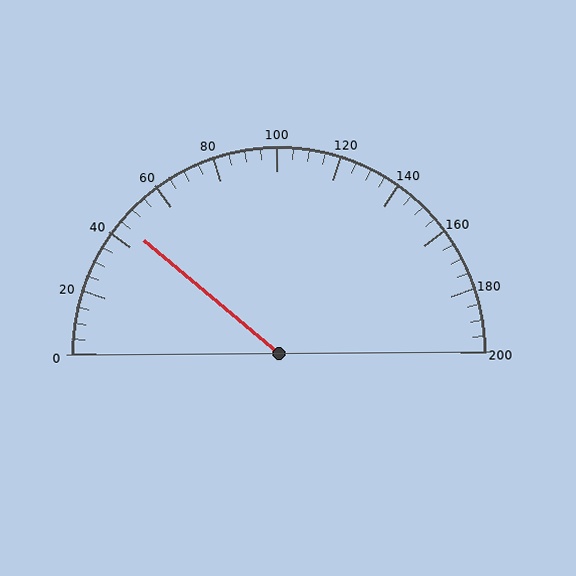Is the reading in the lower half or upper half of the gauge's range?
The reading is in the lower half of the range (0 to 200).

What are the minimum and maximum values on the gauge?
The gauge ranges from 0 to 200.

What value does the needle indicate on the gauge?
The needle indicates approximately 45.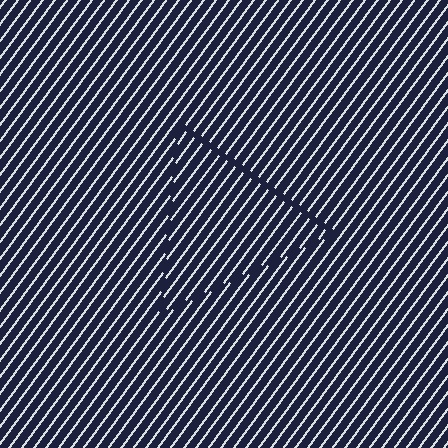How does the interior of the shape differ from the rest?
The interior of the shape contains the same grating, shifted by half a period — the contour is defined by the phase discontinuity where line-ends from the inner and outer gratings abut.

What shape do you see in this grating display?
An illusory triangle. The interior of the shape contains the same grating, shifted by half a period — the contour is defined by the phase discontinuity where line-ends from the inner and outer gratings abut.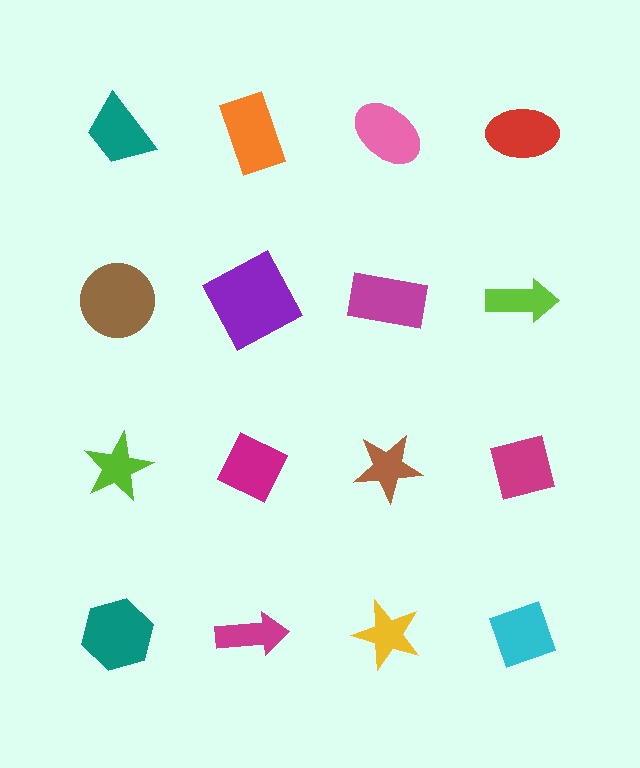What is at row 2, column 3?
A magenta rectangle.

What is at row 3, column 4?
A magenta diamond.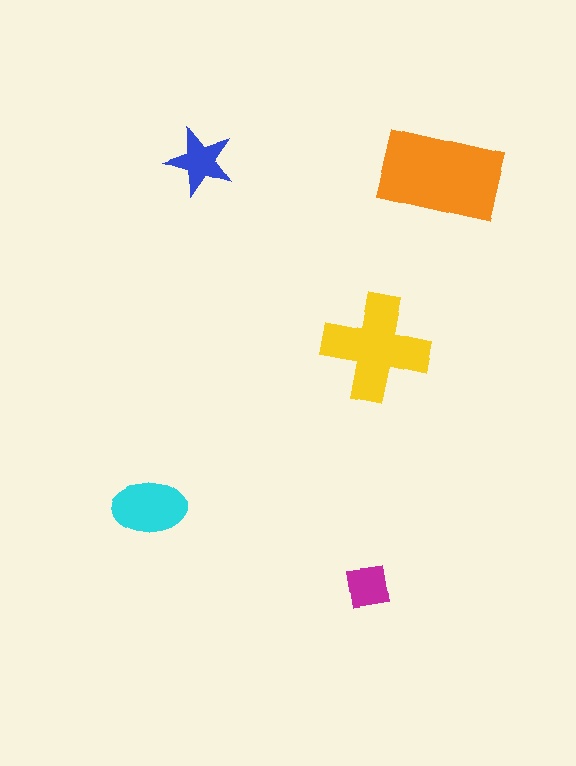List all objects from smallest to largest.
The magenta square, the blue star, the cyan ellipse, the yellow cross, the orange rectangle.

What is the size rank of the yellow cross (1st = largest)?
2nd.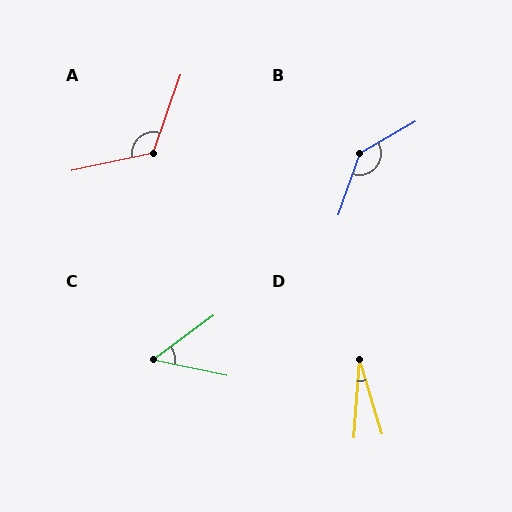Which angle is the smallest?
D, at approximately 21 degrees.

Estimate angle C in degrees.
Approximately 48 degrees.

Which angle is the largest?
B, at approximately 138 degrees.